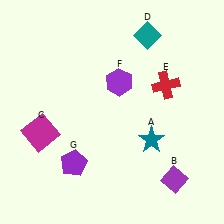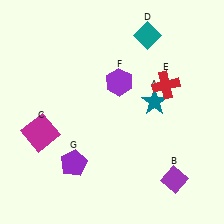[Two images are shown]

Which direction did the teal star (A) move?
The teal star (A) moved up.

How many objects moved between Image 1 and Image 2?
1 object moved between the two images.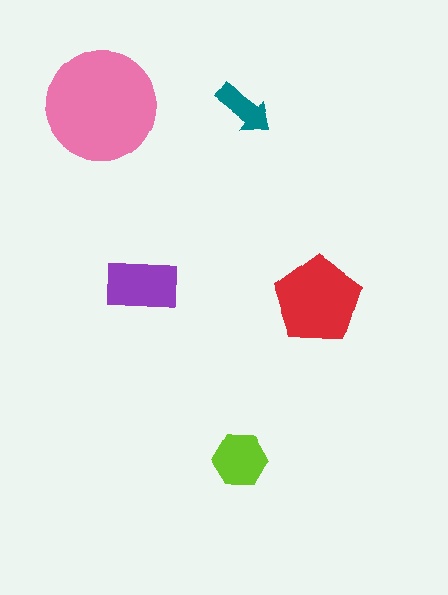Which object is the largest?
The pink circle.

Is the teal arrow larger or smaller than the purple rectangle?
Smaller.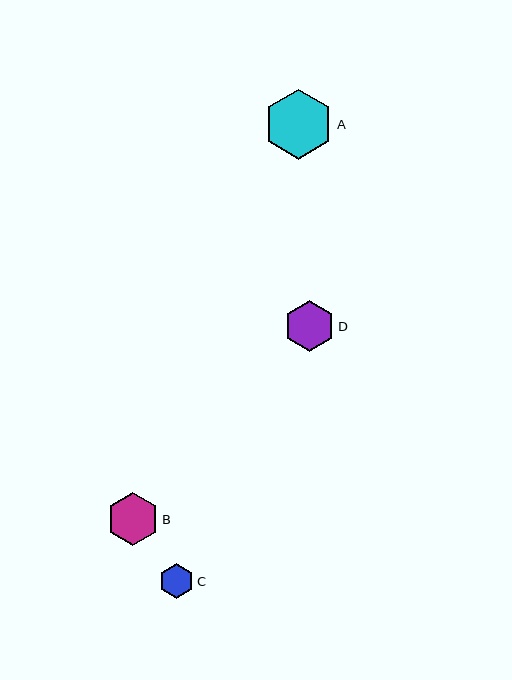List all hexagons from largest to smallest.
From largest to smallest: A, B, D, C.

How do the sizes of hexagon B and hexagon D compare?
Hexagon B and hexagon D are approximately the same size.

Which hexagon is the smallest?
Hexagon C is the smallest with a size of approximately 35 pixels.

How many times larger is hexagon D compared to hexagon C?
Hexagon D is approximately 1.5 times the size of hexagon C.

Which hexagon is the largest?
Hexagon A is the largest with a size of approximately 70 pixels.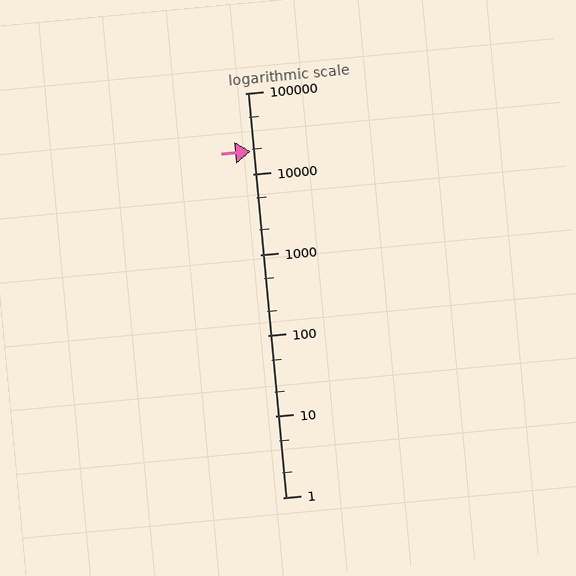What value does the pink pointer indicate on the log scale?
The pointer indicates approximately 19000.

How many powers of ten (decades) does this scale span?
The scale spans 5 decades, from 1 to 100000.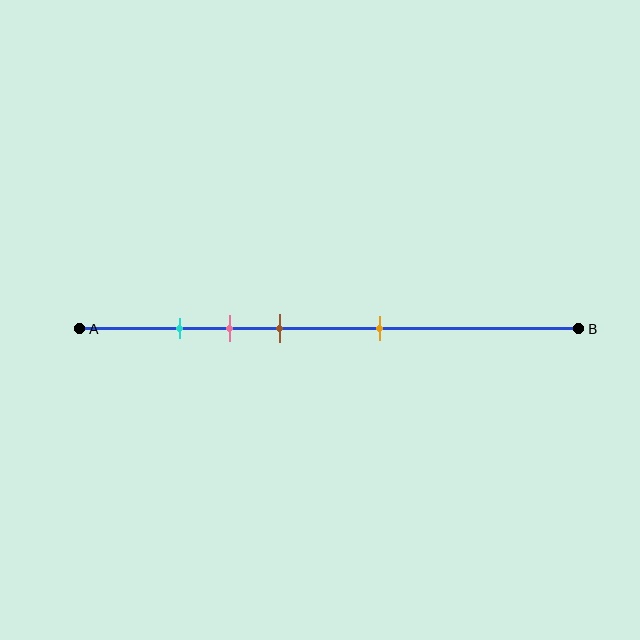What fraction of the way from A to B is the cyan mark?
The cyan mark is approximately 20% (0.2) of the way from A to B.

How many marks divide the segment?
There are 4 marks dividing the segment.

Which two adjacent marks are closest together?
The cyan and pink marks are the closest adjacent pair.